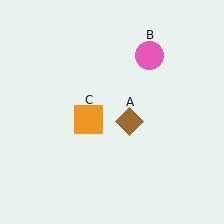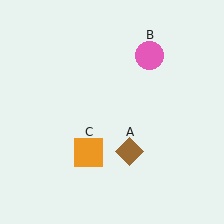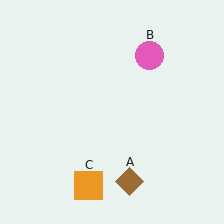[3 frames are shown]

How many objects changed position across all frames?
2 objects changed position: brown diamond (object A), orange square (object C).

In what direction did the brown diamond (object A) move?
The brown diamond (object A) moved down.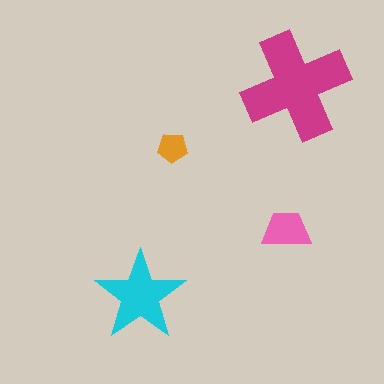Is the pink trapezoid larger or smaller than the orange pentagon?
Larger.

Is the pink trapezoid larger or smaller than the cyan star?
Smaller.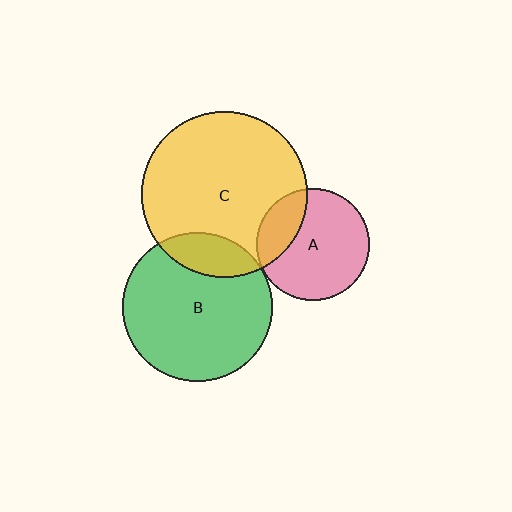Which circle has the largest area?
Circle C (yellow).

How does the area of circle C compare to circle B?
Approximately 1.2 times.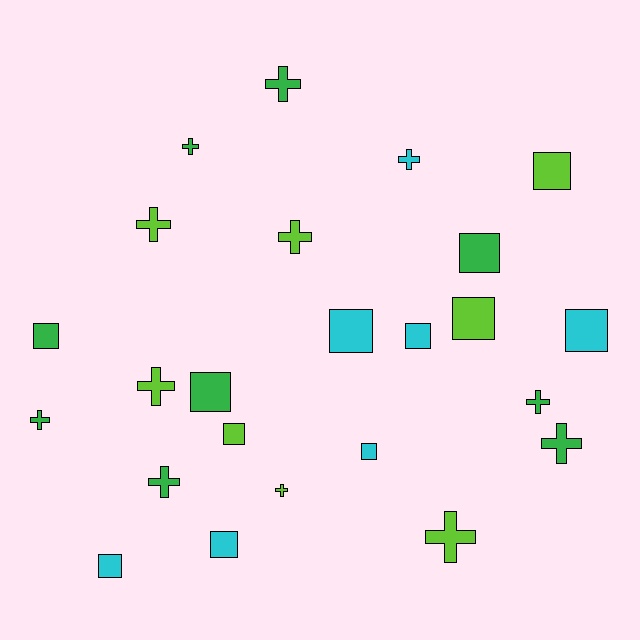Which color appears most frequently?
Green, with 9 objects.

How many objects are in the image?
There are 24 objects.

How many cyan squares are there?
There are 6 cyan squares.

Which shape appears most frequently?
Cross, with 12 objects.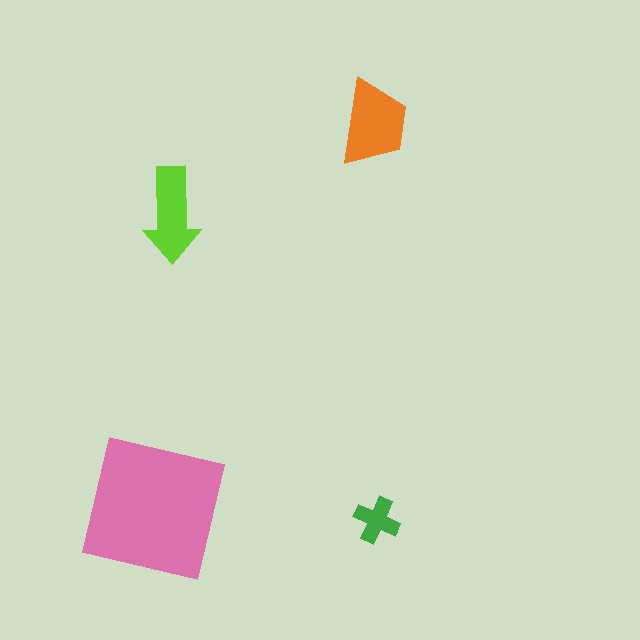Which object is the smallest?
The green cross.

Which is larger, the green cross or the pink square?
The pink square.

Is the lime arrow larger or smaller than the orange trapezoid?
Smaller.